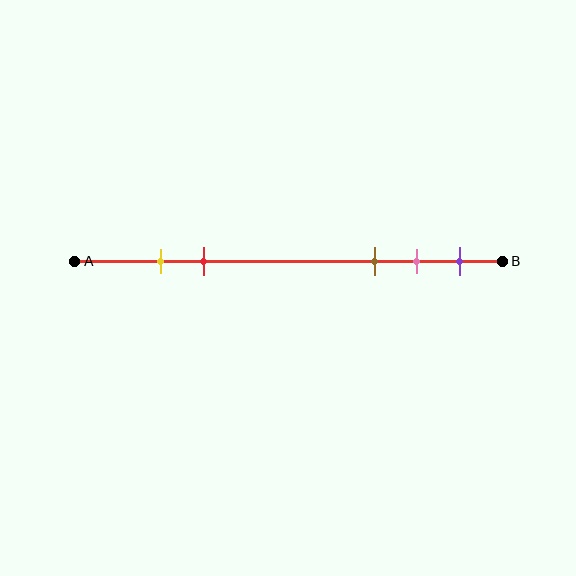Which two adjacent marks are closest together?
The yellow and red marks are the closest adjacent pair.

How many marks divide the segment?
There are 5 marks dividing the segment.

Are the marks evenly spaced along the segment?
No, the marks are not evenly spaced.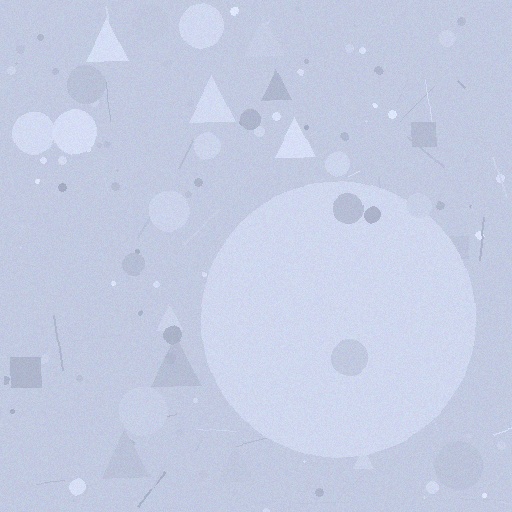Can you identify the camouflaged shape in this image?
The camouflaged shape is a circle.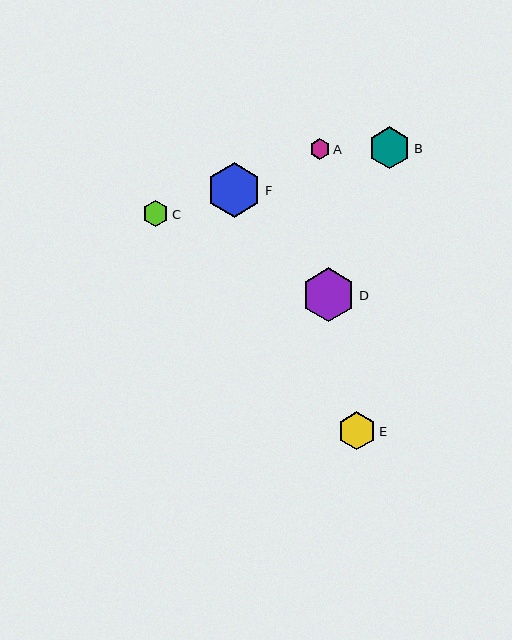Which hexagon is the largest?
Hexagon F is the largest with a size of approximately 55 pixels.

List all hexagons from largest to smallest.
From largest to smallest: F, D, B, E, C, A.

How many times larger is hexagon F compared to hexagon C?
Hexagon F is approximately 2.1 times the size of hexagon C.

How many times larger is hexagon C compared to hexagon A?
Hexagon C is approximately 1.3 times the size of hexagon A.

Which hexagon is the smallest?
Hexagon A is the smallest with a size of approximately 21 pixels.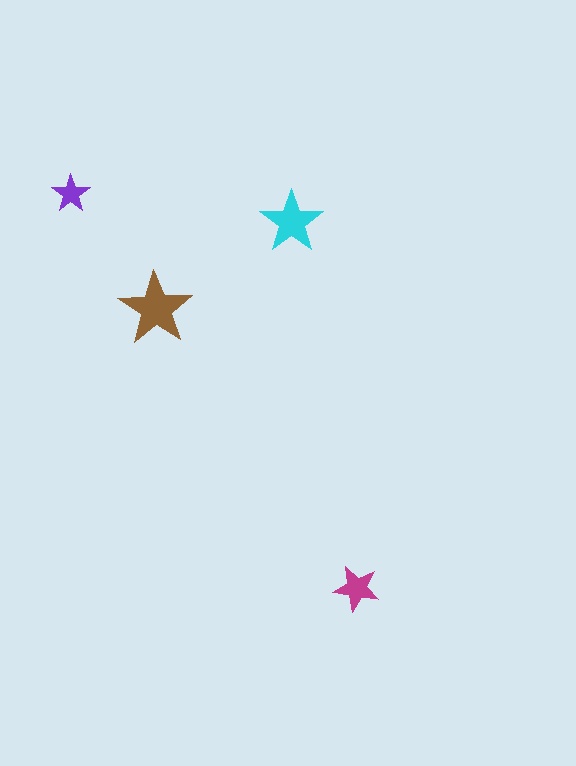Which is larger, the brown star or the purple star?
The brown one.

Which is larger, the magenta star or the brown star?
The brown one.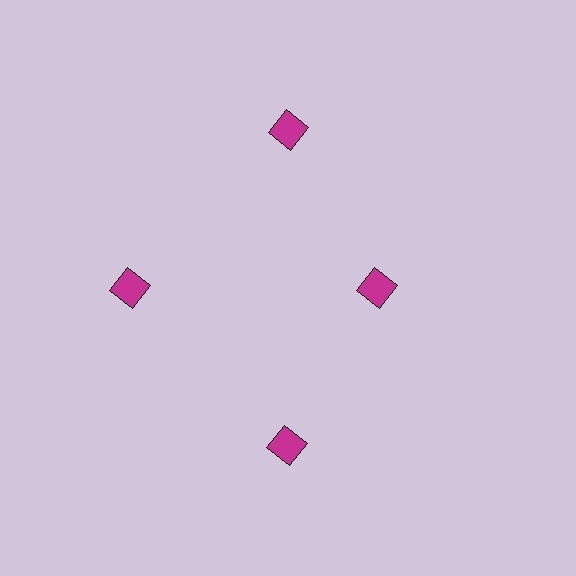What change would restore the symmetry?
The symmetry would be restored by moving it outward, back onto the ring so that all 4 diamonds sit at equal angles and equal distance from the center.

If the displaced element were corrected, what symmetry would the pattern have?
It would have 4-fold rotational symmetry — the pattern would map onto itself every 90 degrees.